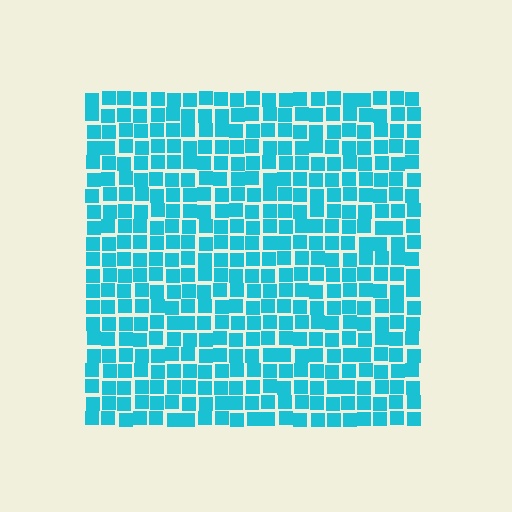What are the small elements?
The small elements are squares.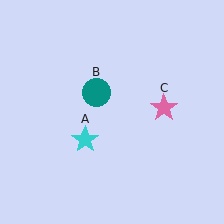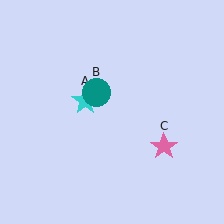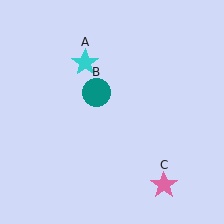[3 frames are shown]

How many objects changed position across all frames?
2 objects changed position: cyan star (object A), pink star (object C).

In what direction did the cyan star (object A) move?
The cyan star (object A) moved up.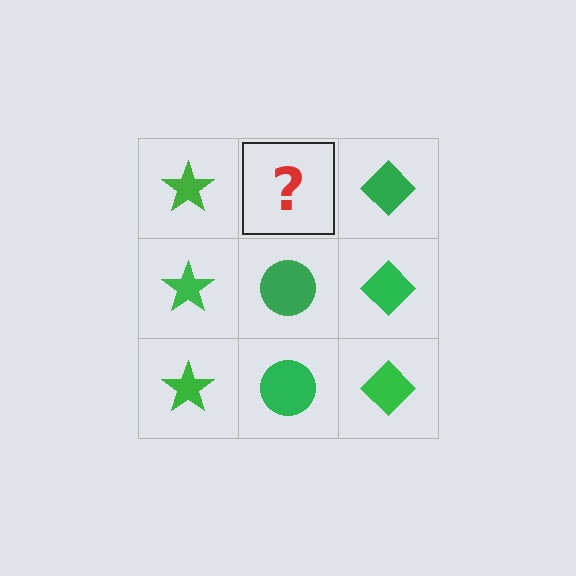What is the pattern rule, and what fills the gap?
The rule is that each column has a consistent shape. The gap should be filled with a green circle.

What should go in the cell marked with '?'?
The missing cell should contain a green circle.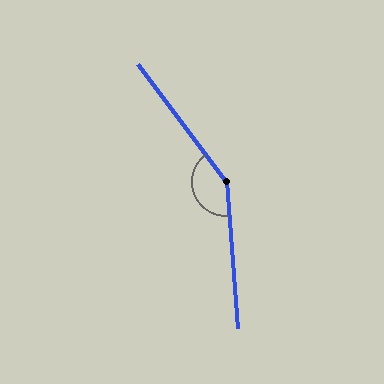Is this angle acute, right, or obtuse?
It is obtuse.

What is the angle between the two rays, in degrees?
Approximately 148 degrees.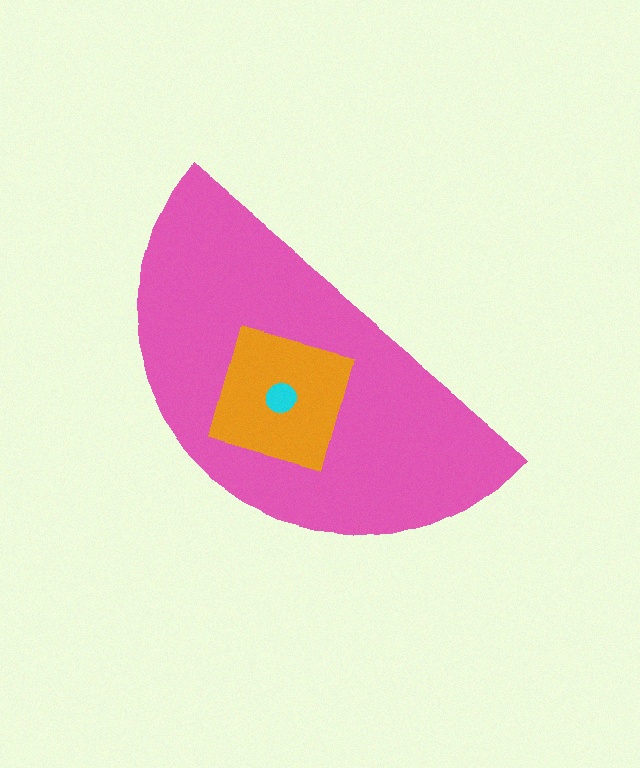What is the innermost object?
The cyan circle.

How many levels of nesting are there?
3.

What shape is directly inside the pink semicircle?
The orange square.